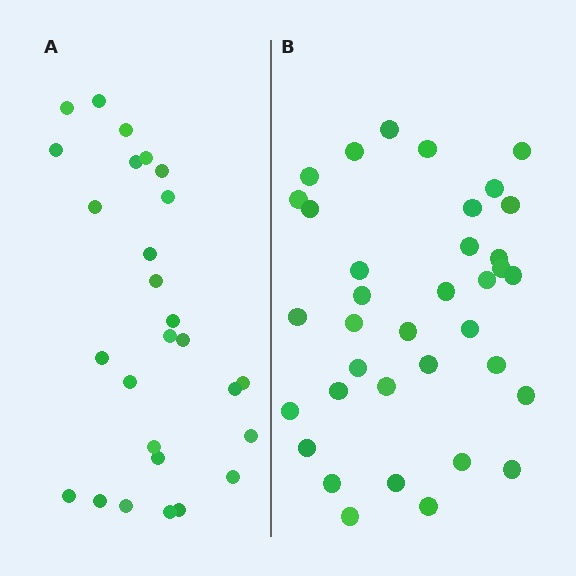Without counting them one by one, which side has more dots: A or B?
Region B (the right region) has more dots.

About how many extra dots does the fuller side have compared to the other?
Region B has roughly 8 or so more dots than region A.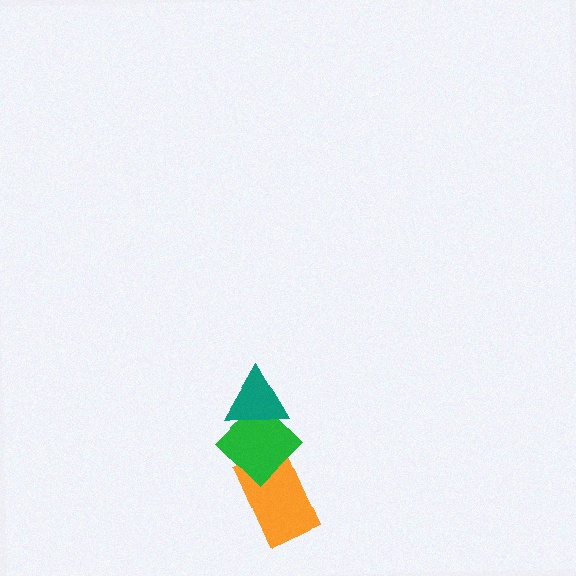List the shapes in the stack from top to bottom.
From top to bottom: the teal triangle, the green diamond, the orange rectangle.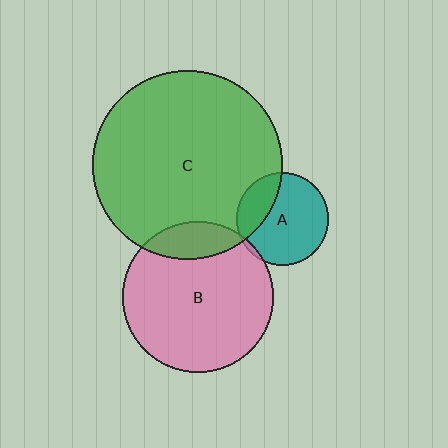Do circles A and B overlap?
Yes.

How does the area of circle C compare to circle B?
Approximately 1.6 times.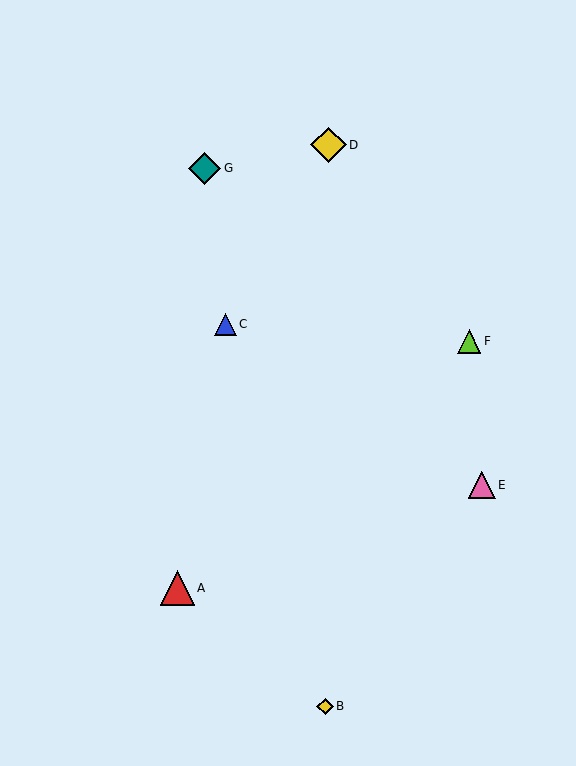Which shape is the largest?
The yellow diamond (labeled D) is the largest.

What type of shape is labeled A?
Shape A is a red triangle.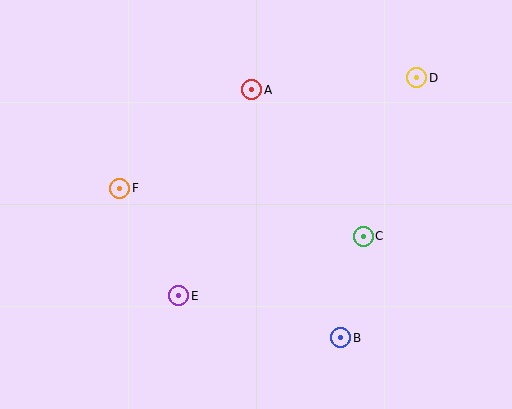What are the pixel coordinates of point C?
Point C is at (363, 236).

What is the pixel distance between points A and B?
The distance between A and B is 263 pixels.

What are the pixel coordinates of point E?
Point E is at (179, 296).